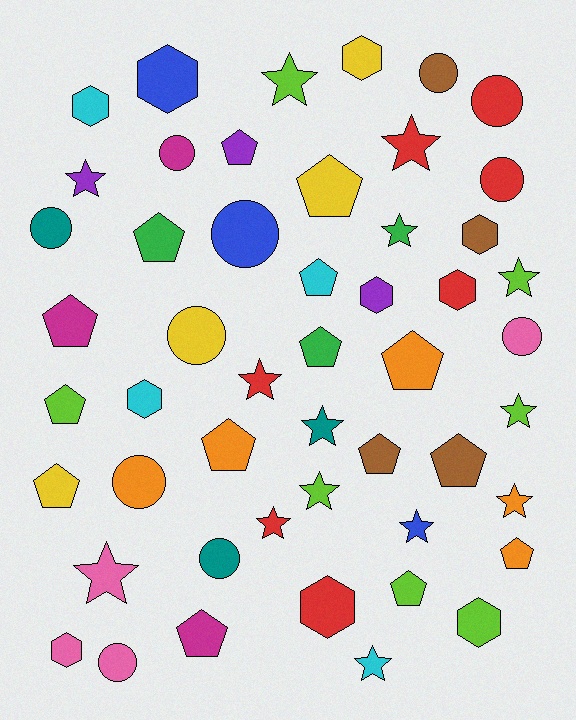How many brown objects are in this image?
There are 4 brown objects.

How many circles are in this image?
There are 11 circles.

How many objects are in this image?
There are 50 objects.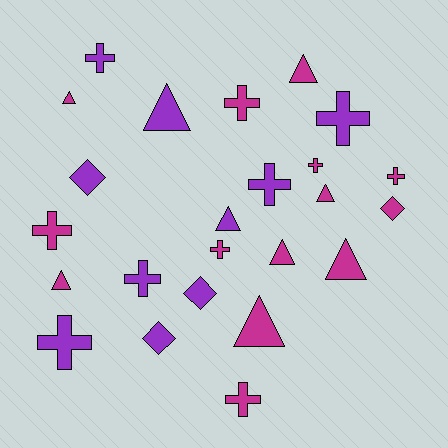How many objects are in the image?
There are 24 objects.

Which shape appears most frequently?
Cross, with 11 objects.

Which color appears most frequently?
Magenta, with 14 objects.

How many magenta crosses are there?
There are 6 magenta crosses.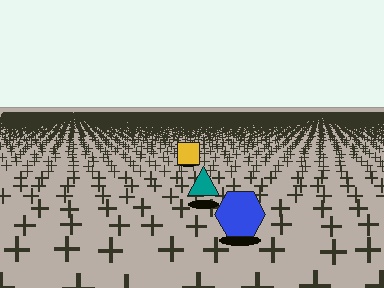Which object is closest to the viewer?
The blue hexagon is closest. The texture marks near it are larger and more spread out.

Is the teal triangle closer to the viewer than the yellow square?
Yes. The teal triangle is closer — you can tell from the texture gradient: the ground texture is coarser near it.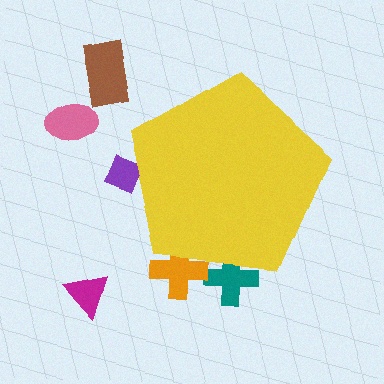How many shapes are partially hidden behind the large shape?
3 shapes are partially hidden.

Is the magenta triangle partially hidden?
No, the magenta triangle is fully visible.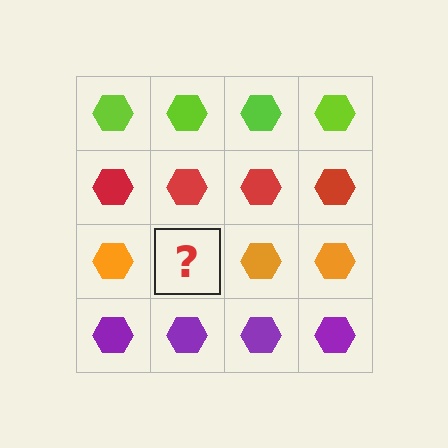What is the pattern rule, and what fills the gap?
The rule is that each row has a consistent color. The gap should be filled with an orange hexagon.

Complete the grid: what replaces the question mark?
The question mark should be replaced with an orange hexagon.